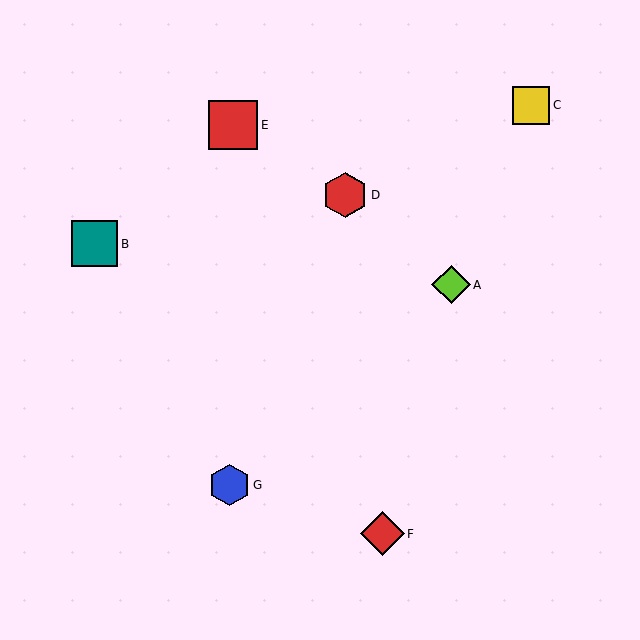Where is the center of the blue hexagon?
The center of the blue hexagon is at (229, 485).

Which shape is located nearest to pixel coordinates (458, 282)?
The lime diamond (labeled A) at (451, 285) is nearest to that location.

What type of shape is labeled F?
Shape F is a red diamond.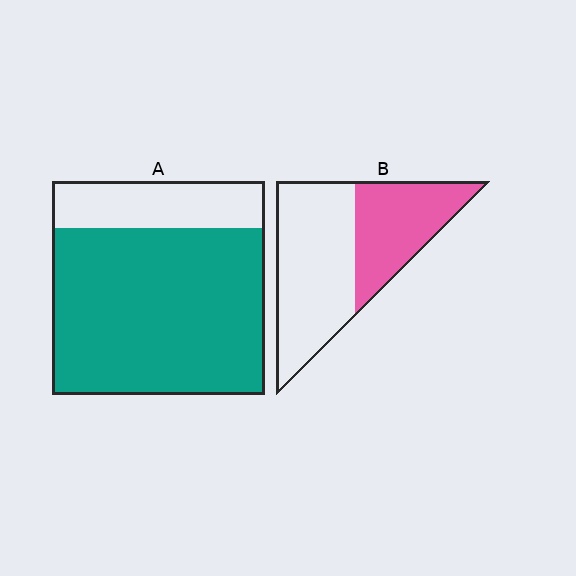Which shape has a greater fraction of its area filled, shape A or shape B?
Shape A.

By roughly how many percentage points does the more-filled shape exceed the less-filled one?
By roughly 40 percentage points (A over B).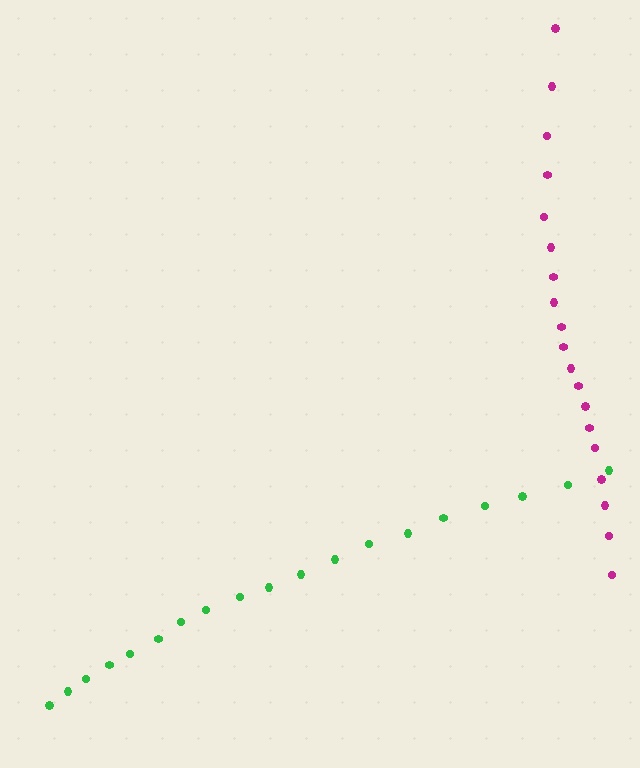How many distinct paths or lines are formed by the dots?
There are 2 distinct paths.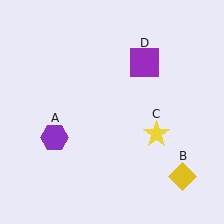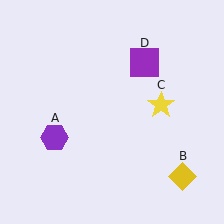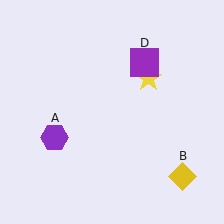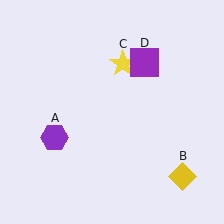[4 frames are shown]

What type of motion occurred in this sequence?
The yellow star (object C) rotated counterclockwise around the center of the scene.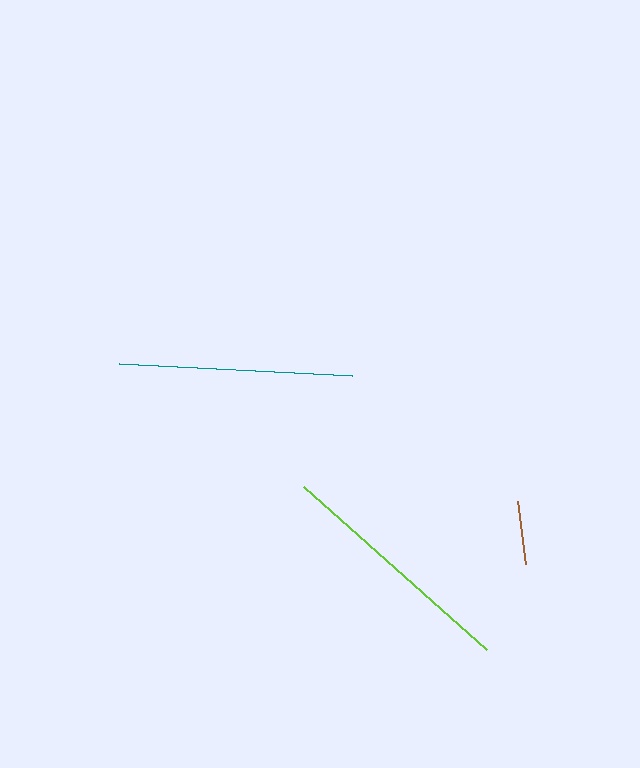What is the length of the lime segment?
The lime segment is approximately 245 pixels long.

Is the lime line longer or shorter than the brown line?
The lime line is longer than the brown line.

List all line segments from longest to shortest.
From longest to shortest: lime, teal, brown.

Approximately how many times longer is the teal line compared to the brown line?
The teal line is approximately 3.7 times the length of the brown line.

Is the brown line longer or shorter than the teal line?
The teal line is longer than the brown line.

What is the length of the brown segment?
The brown segment is approximately 64 pixels long.